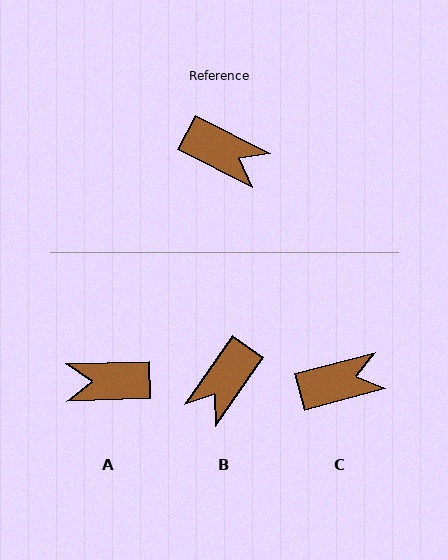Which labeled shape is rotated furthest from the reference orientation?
A, about 152 degrees away.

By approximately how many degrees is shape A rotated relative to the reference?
Approximately 152 degrees clockwise.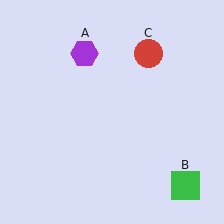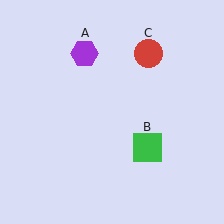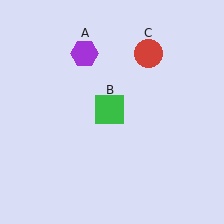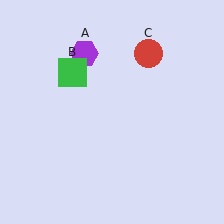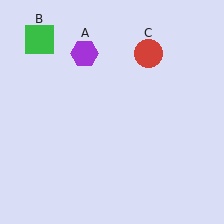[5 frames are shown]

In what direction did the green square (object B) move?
The green square (object B) moved up and to the left.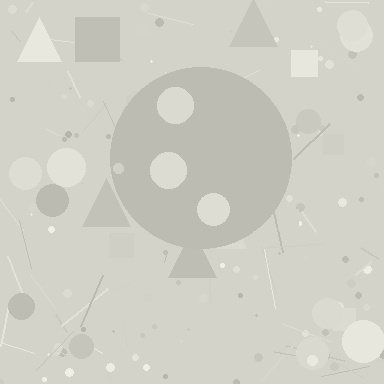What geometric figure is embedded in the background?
A circle is embedded in the background.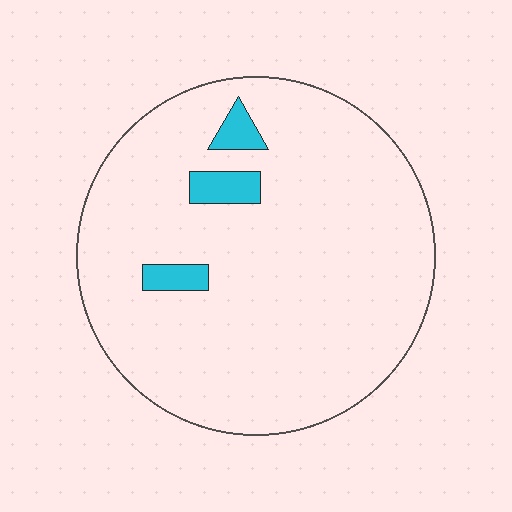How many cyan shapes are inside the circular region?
3.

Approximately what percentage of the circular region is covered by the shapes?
Approximately 5%.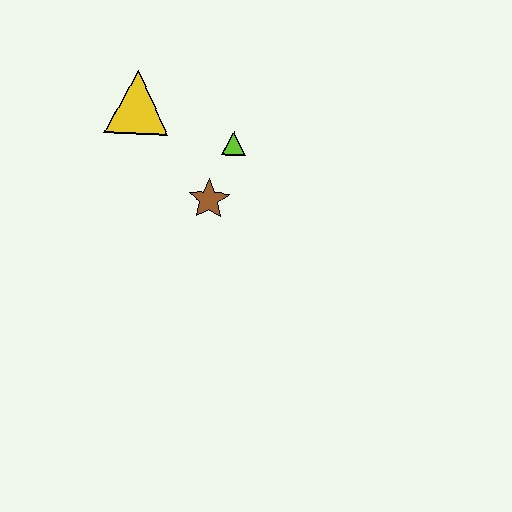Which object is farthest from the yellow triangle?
The brown star is farthest from the yellow triangle.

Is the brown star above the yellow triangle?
No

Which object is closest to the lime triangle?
The brown star is closest to the lime triangle.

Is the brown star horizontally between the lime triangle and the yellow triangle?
Yes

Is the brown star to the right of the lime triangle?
No